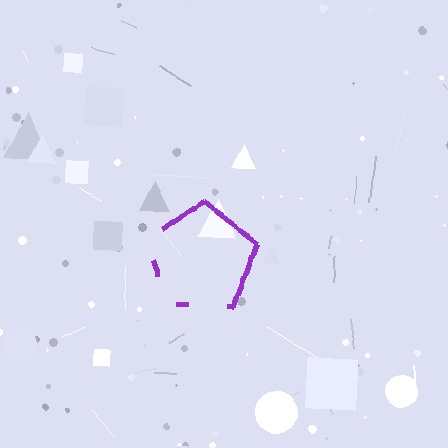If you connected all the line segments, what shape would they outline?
They would outline a pentagon.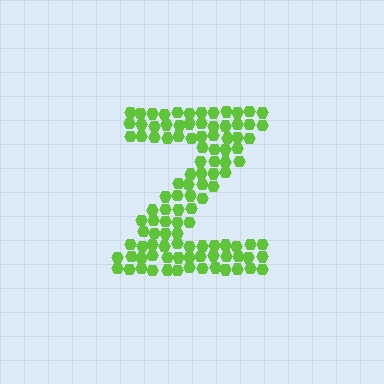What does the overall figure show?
The overall figure shows the letter Z.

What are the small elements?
The small elements are hexagons.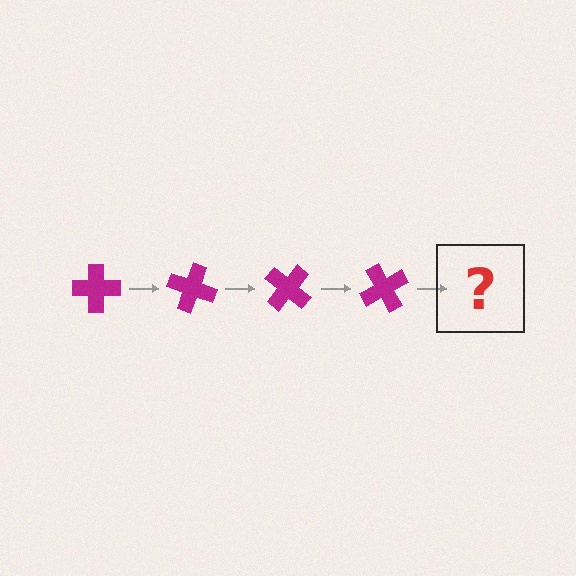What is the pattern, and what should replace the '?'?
The pattern is that the cross rotates 20 degrees each step. The '?' should be a magenta cross rotated 80 degrees.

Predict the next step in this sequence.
The next step is a magenta cross rotated 80 degrees.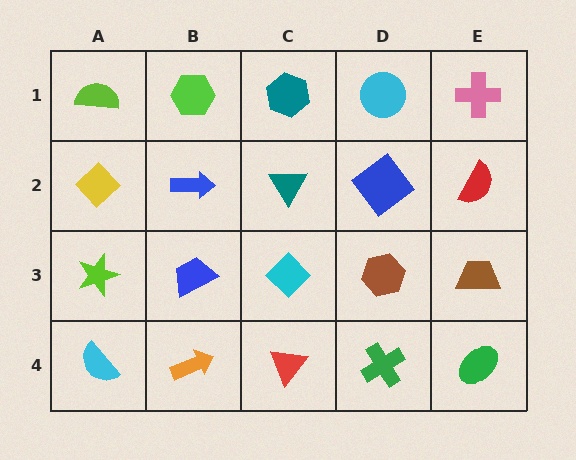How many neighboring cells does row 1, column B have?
3.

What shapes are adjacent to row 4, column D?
A brown hexagon (row 3, column D), a red triangle (row 4, column C), a green ellipse (row 4, column E).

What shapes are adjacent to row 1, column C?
A teal triangle (row 2, column C), a lime hexagon (row 1, column B), a cyan circle (row 1, column D).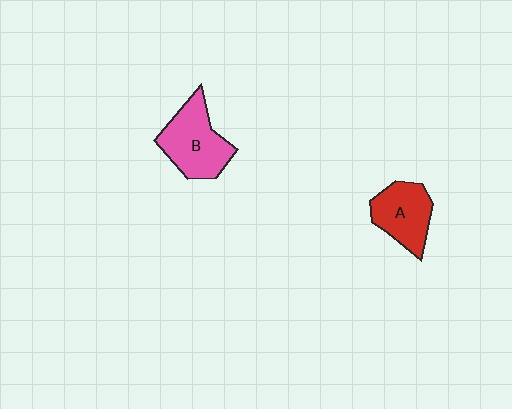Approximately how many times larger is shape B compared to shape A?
Approximately 1.2 times.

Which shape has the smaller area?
Shape A (red).